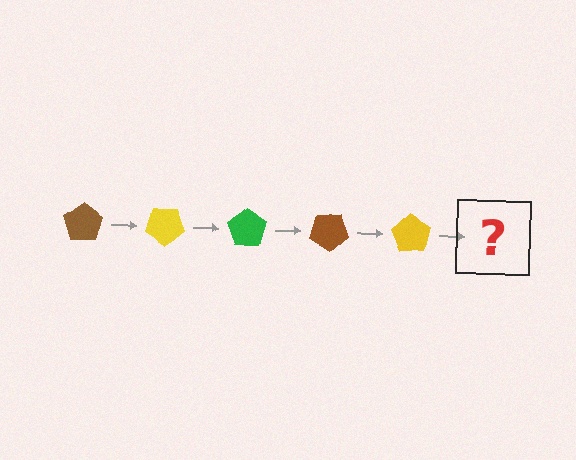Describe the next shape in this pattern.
It should be a green pentagon, rotated 175 degrees from the start.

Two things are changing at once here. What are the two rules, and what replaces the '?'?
The two rules are that it rotates 35 degrees each step and the color cycles through brown, yellow, and green. The '?' should be a green pentagon, rotated 175 degrees from the start.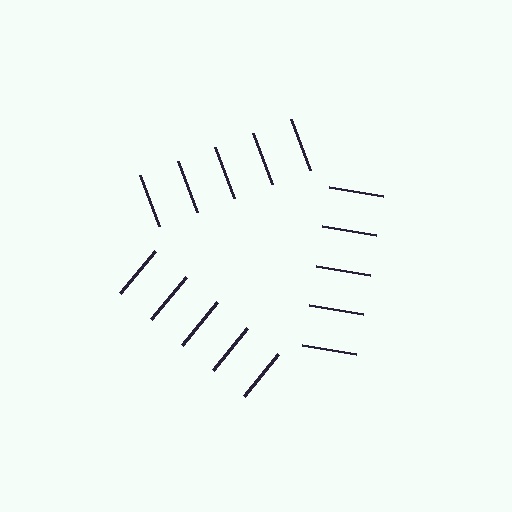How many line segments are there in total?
15 — 5 along each of the 3 edges.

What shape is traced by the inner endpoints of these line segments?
An illusory triangle — the line segments terminate on its edges but no continuous stroke is drawn.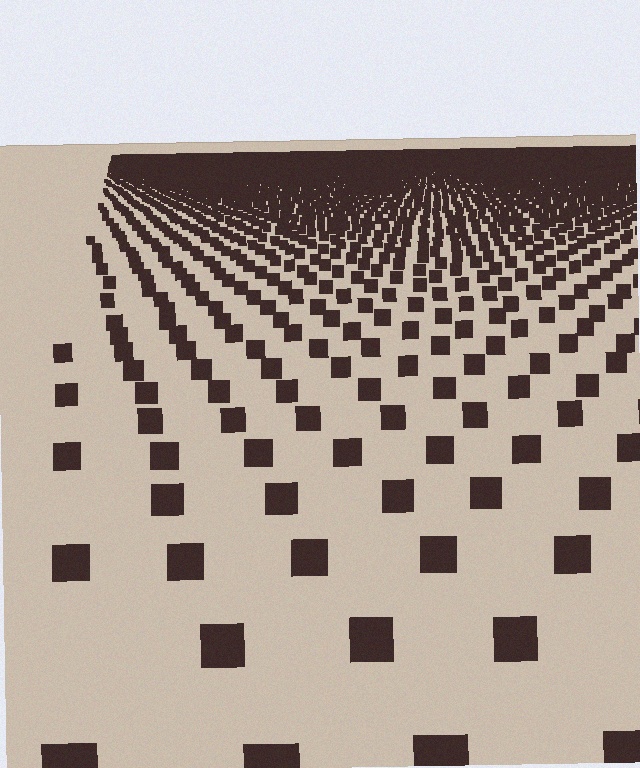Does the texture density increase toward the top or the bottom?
Density increases toward the top.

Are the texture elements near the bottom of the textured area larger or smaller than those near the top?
Larger. Near the bottom, elements are closer to the viewer and appear at a bigger on-screen size.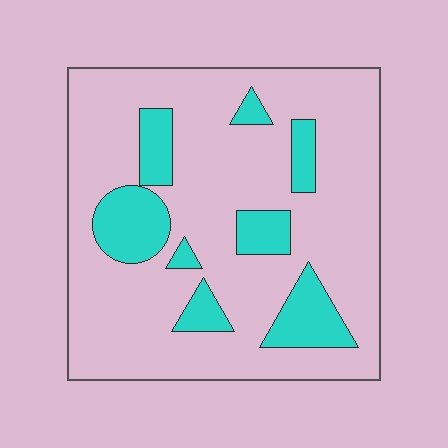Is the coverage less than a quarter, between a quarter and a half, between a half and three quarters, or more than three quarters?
Less than a quarter.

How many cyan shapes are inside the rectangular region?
8.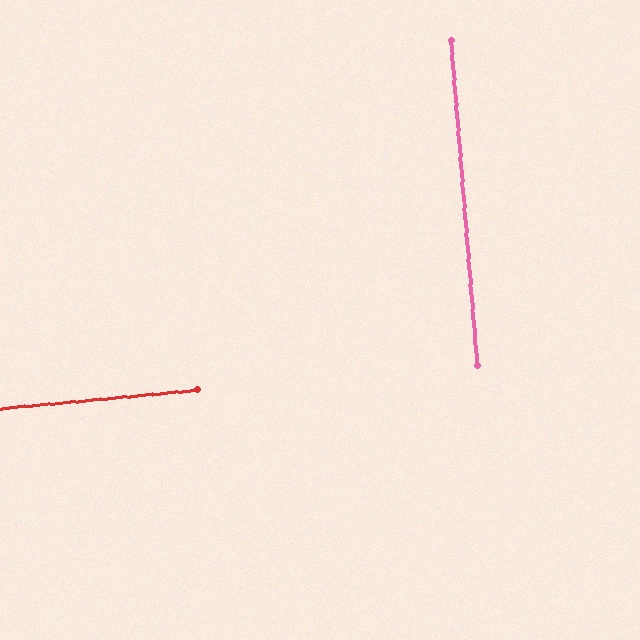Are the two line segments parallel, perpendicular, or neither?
Perpendicular — they meet at approximately 89°.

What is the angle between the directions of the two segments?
Approximately 89 degrees.